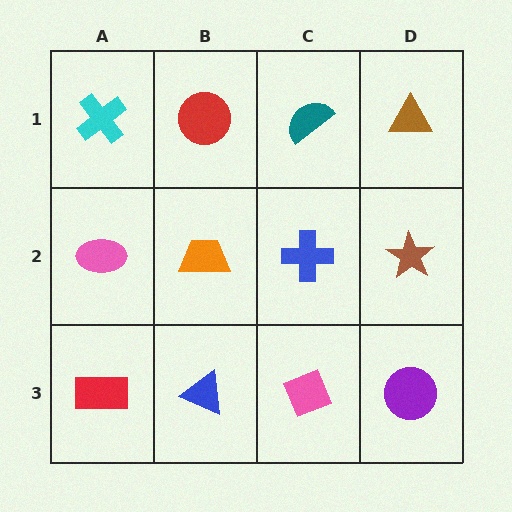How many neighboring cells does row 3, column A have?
2.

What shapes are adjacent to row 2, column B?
A red circle (row 1, column B), a blue triangle (row 3, column B), a pink ellipse (row 2, column A), a blue cross (row 2, column C).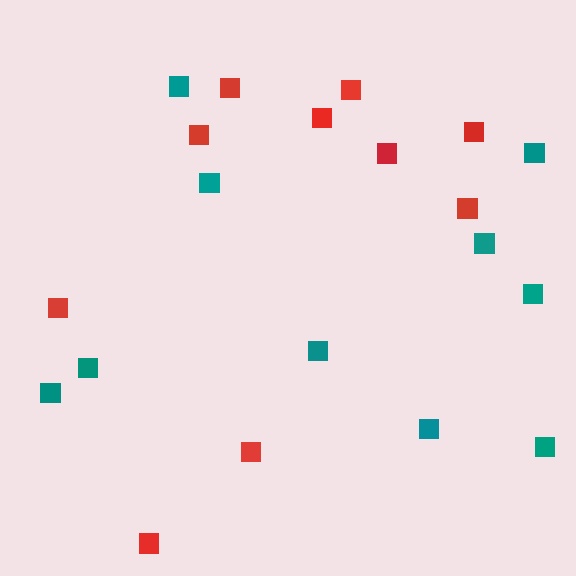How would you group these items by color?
There are 2 groups: one group of teal squares (10) and one group of red squares (10).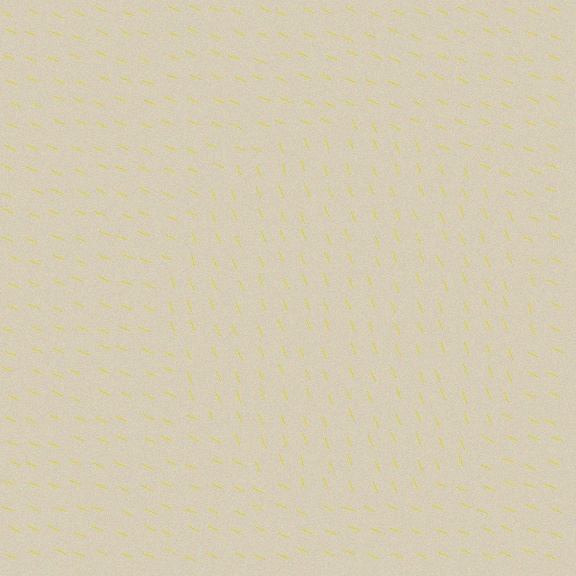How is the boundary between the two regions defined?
The boundary is defined purely by a change in line orientation (approximately 45 degrees difference). All lines are the same color and thickness.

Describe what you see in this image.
The image is filled with small yellow line segments. A circle region in the image has lines oriented differently from the surrounding lines, creating a visible texture boundary.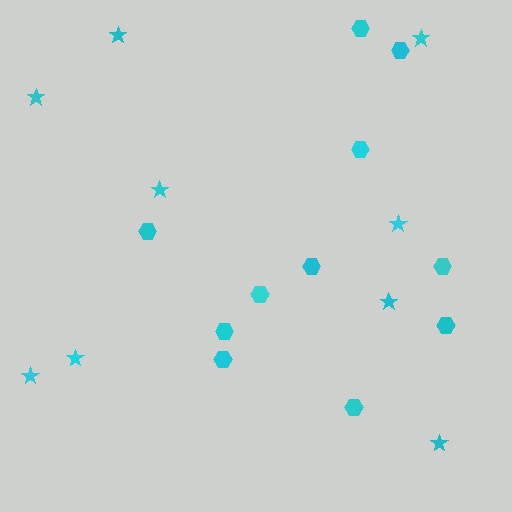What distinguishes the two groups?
There are 2 groups: one group of stars (9) and one group of hexagons (11).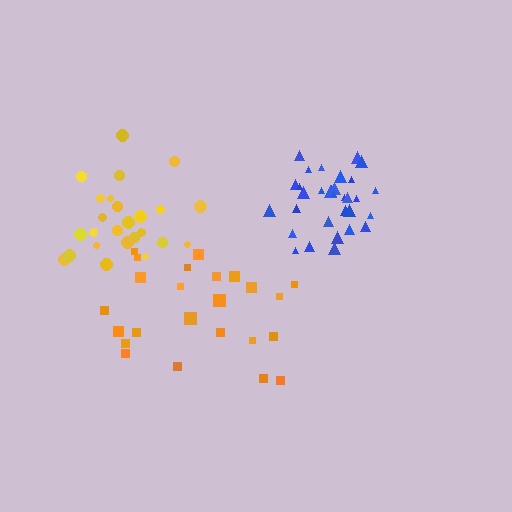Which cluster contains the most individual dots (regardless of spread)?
Blue (33).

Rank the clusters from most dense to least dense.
blue, yellow, orange.